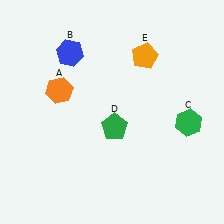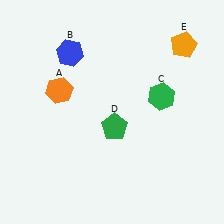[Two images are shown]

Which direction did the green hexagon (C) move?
The green hexagon (C) moved left.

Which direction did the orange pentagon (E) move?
The orange pentagon (E) moved right.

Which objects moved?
The objects that moved are: the green hexagon (C), the orange pentagon (E).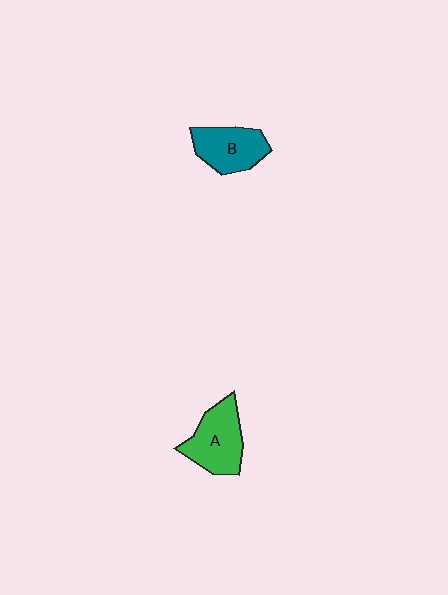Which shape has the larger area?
Shape A (green).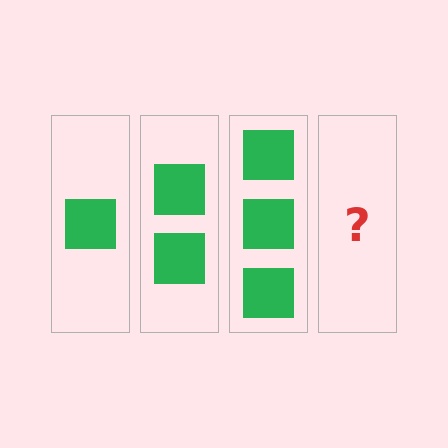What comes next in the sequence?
The next element should be 4 squares.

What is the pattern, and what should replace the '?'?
The pattern is that each step adds one more square. The '?' should be 4 squares.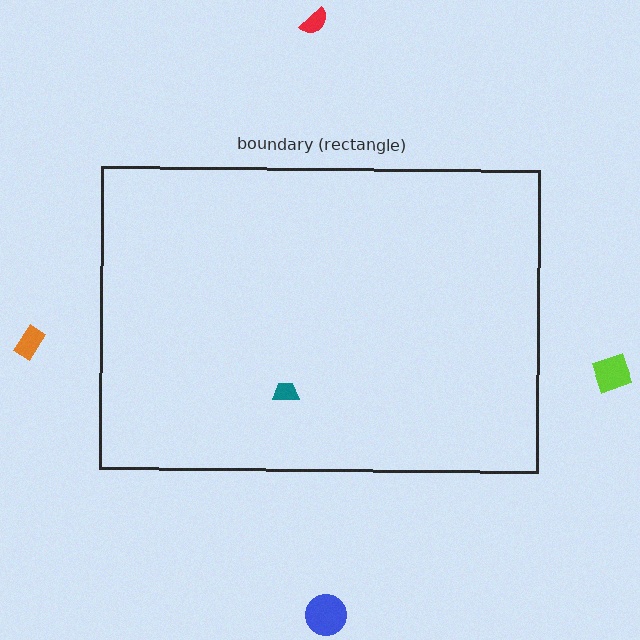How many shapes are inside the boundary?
1 inside, 4 outside.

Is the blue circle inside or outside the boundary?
Outside.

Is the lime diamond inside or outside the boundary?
Outside.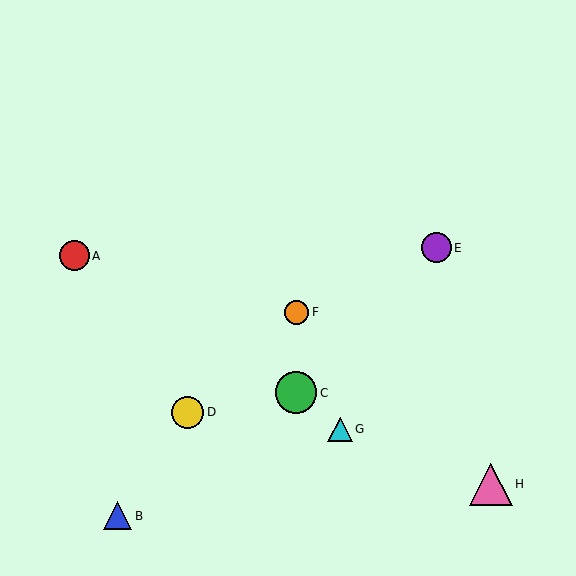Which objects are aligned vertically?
Objects C, F are aligned vertically.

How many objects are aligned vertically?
2 objects (C, F) are aligned vertically.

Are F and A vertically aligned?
No, F is at x≈296 and A is at x≈74.